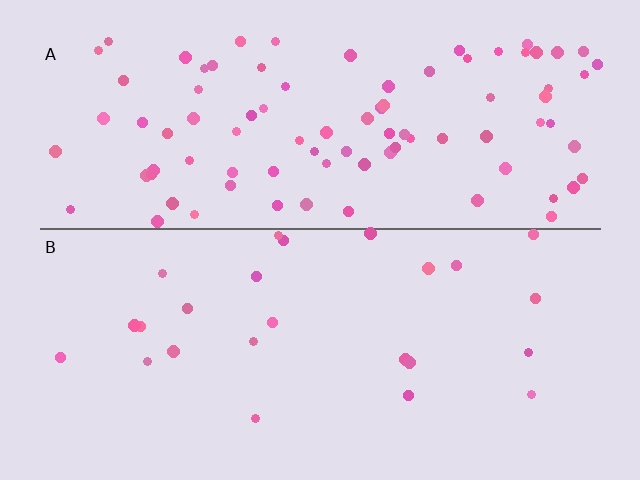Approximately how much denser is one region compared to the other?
Approximately 3.6× — region A over region B.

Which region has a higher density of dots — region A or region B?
A (the top).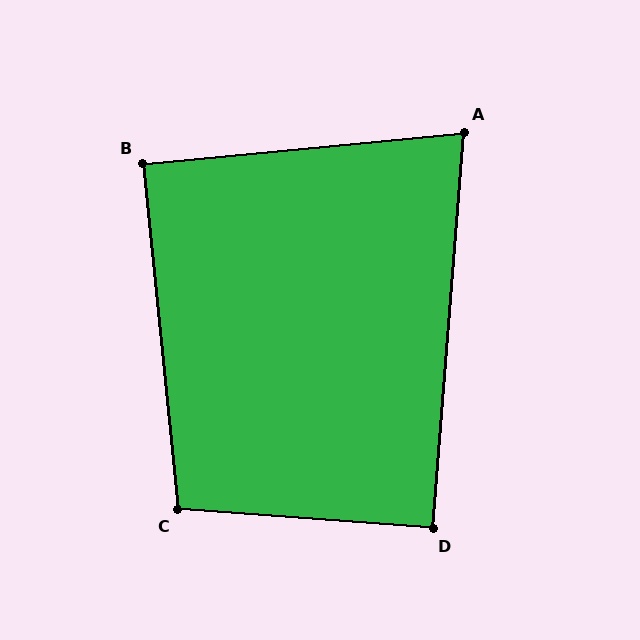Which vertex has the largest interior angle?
C, at approximately 100 degrees.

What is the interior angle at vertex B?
Approximately 90 degrees (approximately right).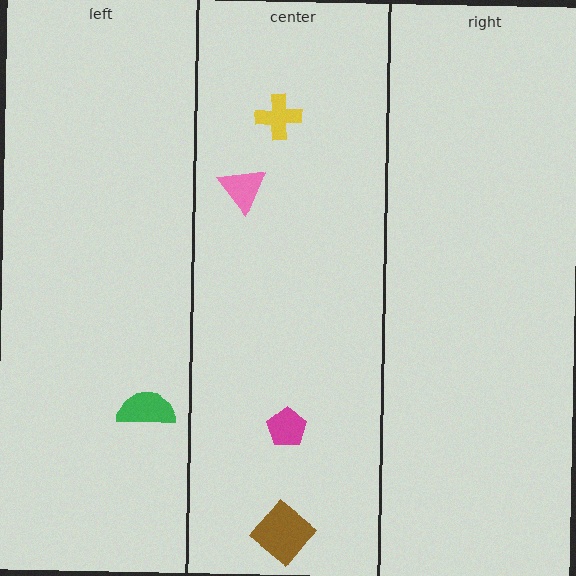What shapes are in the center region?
The magenta pentagon, the yellow cross, the brown diamond, the pink triangle.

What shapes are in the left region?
The green semicircle.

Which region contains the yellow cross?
The center region.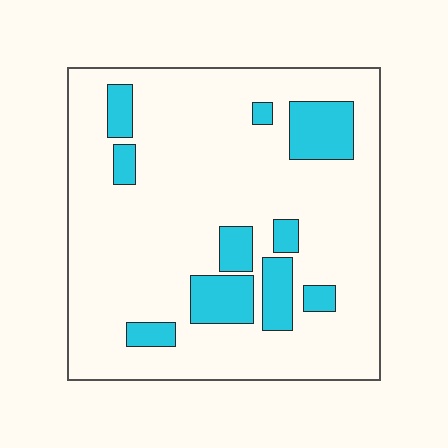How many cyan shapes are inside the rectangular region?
10.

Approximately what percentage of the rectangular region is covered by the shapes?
Approximately 15%.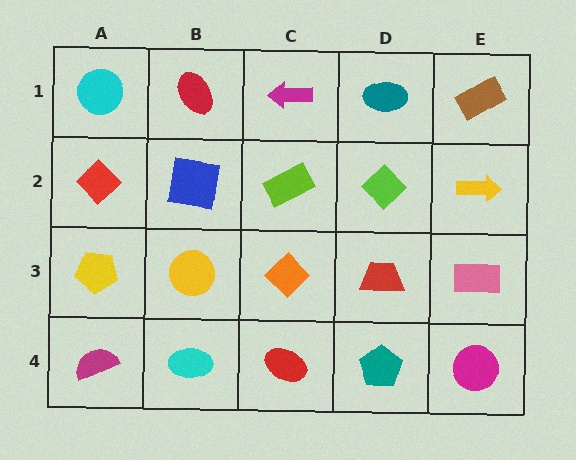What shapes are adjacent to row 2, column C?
A magenta arrow (row 1, column C), an orange diamond (row 3, column C), a blue square (row 2, column B), a lime diamond (row 2, column D).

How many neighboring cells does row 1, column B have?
3.